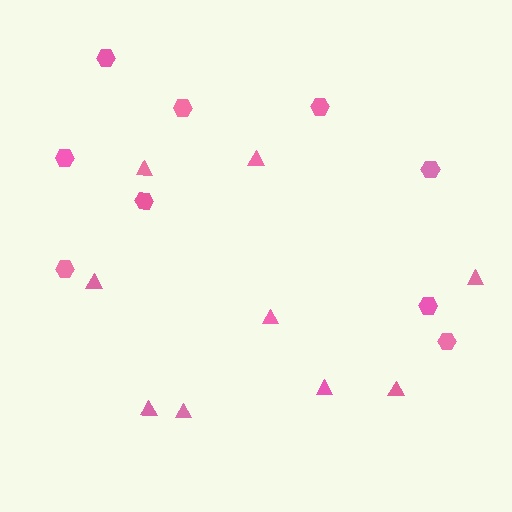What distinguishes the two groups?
There are 2 groups: one group of triangles (9) and one group of hexagons (9).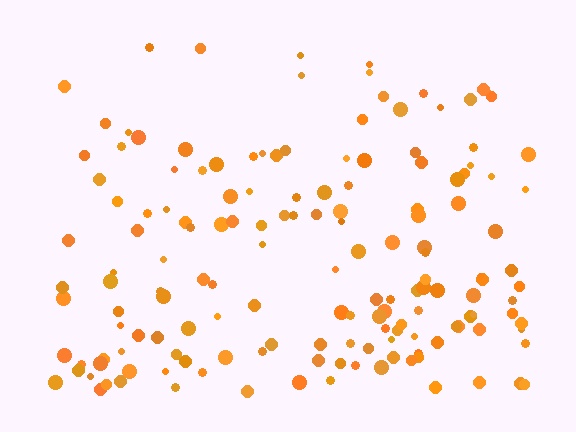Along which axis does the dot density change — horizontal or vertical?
Vertical.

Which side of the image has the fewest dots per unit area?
The top.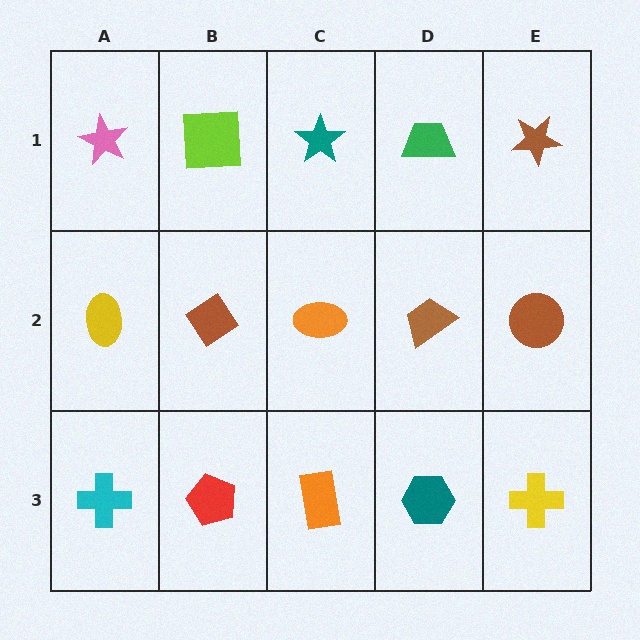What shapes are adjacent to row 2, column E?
A brown star (row 1, column E), a yellow cross (row 3, column E), a brown trapezoid (row 2, column D).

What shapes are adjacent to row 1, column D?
A brown trapezoid (row 2, column D), a teal star (row 1, column C), a brown star (row 1, column E).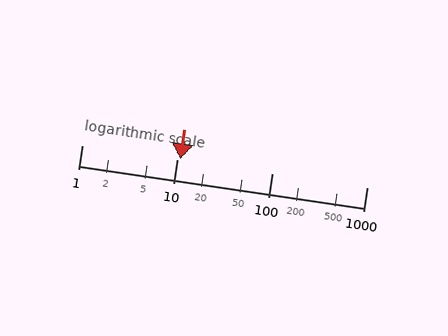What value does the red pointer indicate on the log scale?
The pointer indicates approximately 11.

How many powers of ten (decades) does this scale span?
The scale spans 3 decades, from 1 to 1000.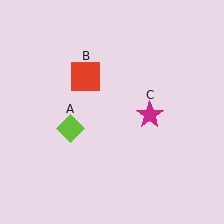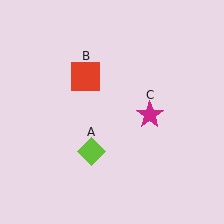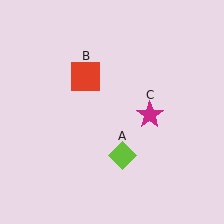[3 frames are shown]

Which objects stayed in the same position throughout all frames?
Red square (object B) and magenta star (object C) remained stationary.